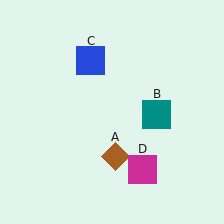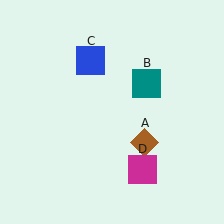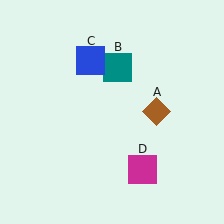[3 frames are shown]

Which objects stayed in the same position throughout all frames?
Blue square (object C) and magenta square (object D) remained stationary.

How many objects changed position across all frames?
2 objects changed position: brown diamond (object A), teal square (object B).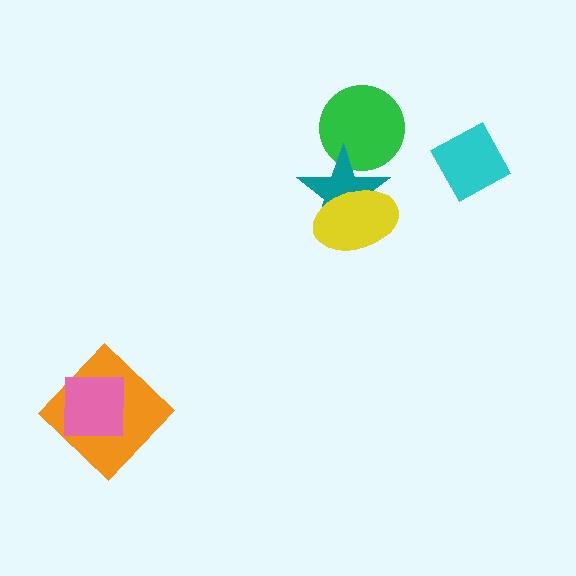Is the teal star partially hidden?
Yes, it is partially covered by another shape.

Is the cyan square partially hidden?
No, no other shape covers it.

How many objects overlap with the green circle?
1 object overlaps with the green circle.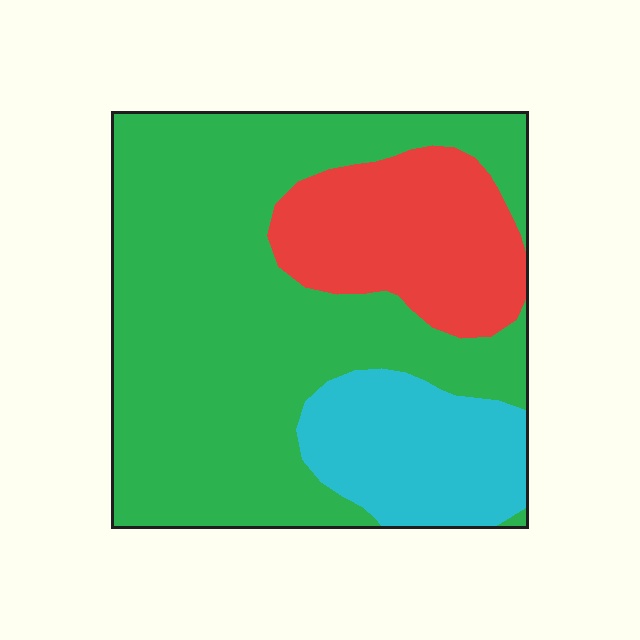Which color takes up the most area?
Green, at roughly 65%.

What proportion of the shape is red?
Red takes up about one fifth (1/5) of the shape.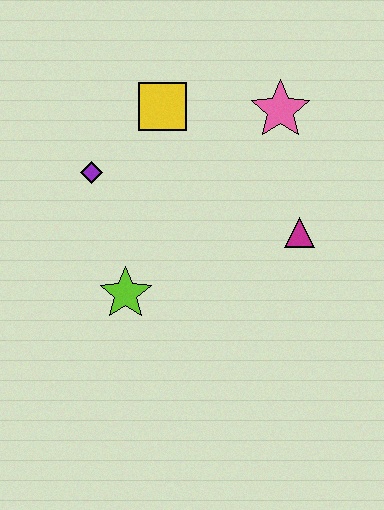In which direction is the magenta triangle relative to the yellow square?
The magenta triangle is to the right of the yellow square.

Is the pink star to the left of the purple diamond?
No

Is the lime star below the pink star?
Yes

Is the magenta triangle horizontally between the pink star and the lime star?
No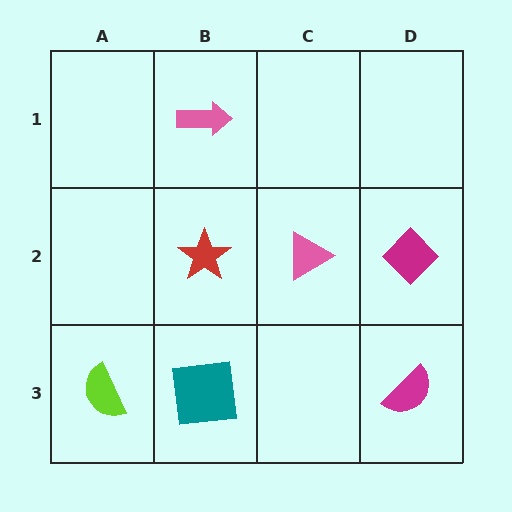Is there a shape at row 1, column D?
No, that cell is empty.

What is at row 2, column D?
A magenta diamond.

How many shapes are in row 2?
3 shapes.